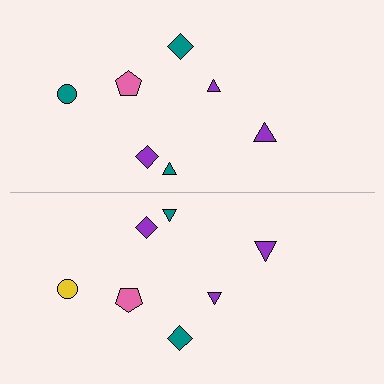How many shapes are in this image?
There are 14 shapes in this image.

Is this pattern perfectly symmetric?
No, the pattern is not perfectly symmetric. The yellow circle on the bottom side breaks the symmetry — its mirror counterpart is teal.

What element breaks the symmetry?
The yellow circle on the bottom side breaks the symmetry — its mirror counterpart is teal.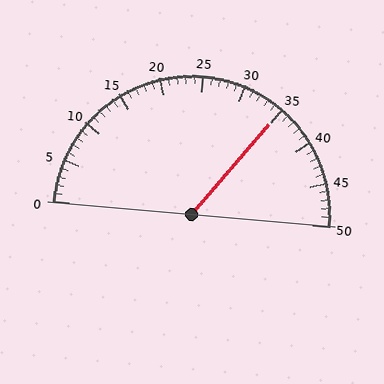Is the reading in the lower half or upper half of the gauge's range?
The reading is in the upper half of the range (0 to 50).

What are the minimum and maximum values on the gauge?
The gauge ranges from 0 to 50.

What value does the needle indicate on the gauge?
The needle indicates approximately 35.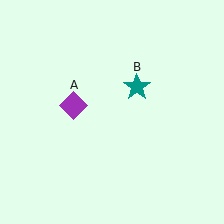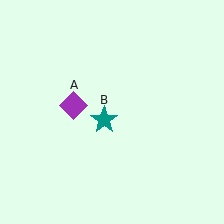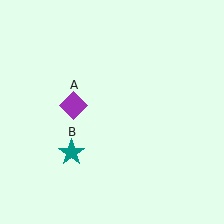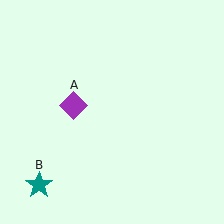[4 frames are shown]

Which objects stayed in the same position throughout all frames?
Purple diamond (object A) remained stationary.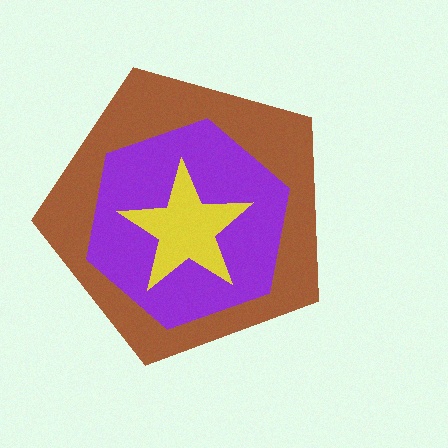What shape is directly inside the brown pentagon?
The purple hexagon.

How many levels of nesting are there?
3.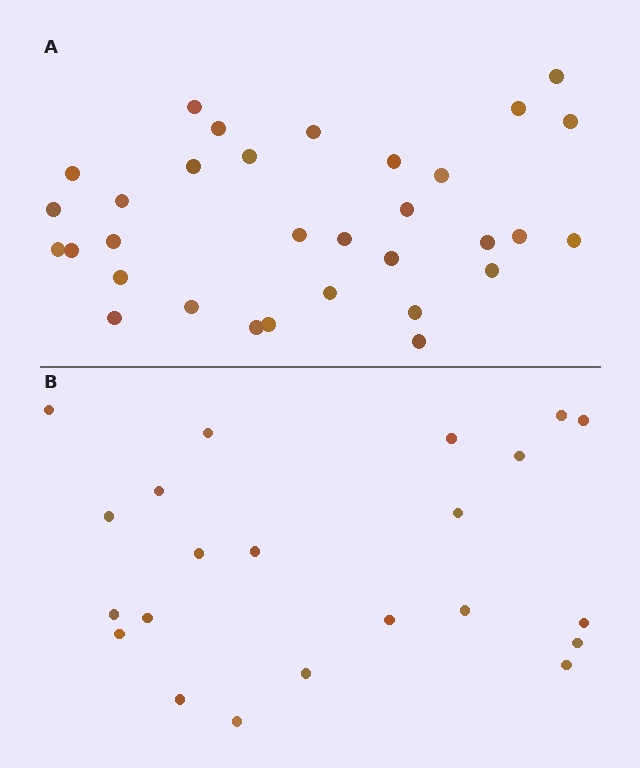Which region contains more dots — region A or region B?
Region A (the top region) has more dots.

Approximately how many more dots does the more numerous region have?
Region A has roughly 10 or so more dots than region B.